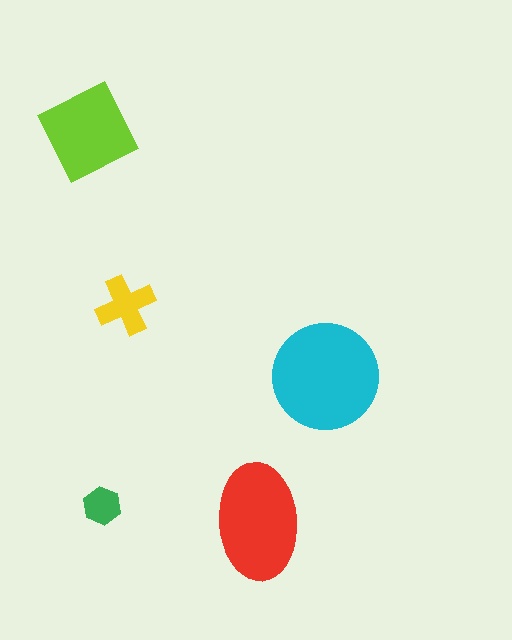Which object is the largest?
The cyan circle.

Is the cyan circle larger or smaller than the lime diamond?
Larger.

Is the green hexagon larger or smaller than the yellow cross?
Smaller.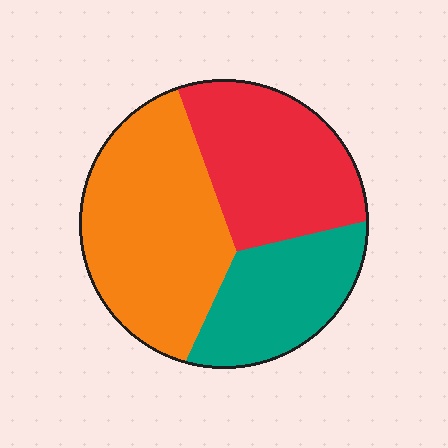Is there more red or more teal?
Red.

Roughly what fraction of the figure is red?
Red takes up about one third (1/3) of the figure.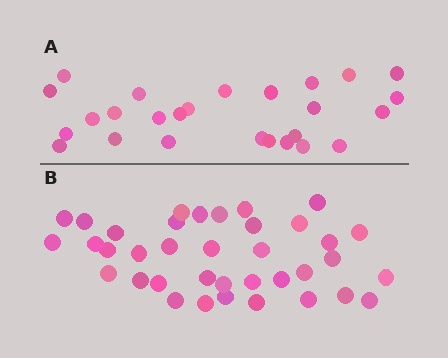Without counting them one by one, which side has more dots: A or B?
Region B (the bottom region) has more dots.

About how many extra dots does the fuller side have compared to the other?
Region B has roughly 12 or so more dots than region A.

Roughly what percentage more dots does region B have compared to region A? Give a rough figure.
About 40% more.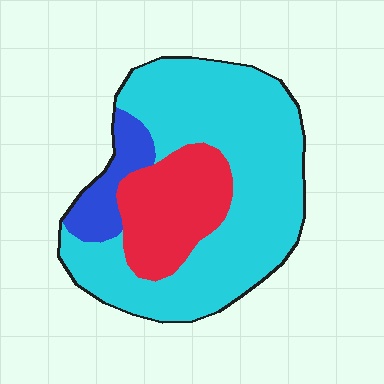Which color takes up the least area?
Blue, at roughly 10%.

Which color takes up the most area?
Cyan, at roughly 65%.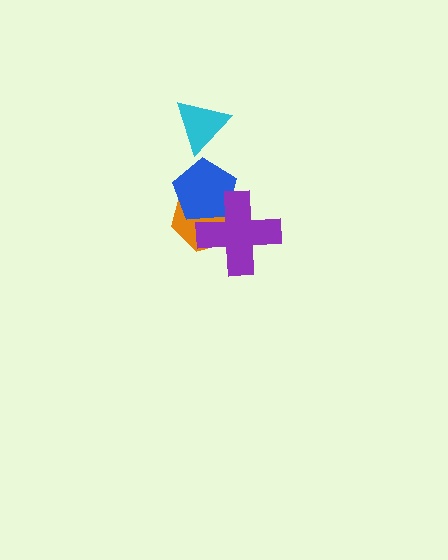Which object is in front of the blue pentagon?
The purple cross is in front of the blue pentagon.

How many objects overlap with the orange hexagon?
2 objects overlap with the orange hexagon.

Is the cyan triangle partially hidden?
No, no other shape covers it.